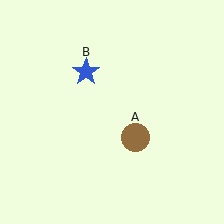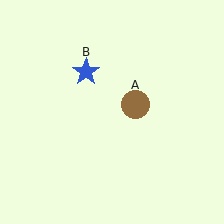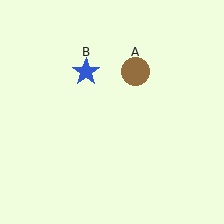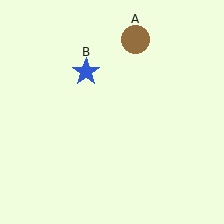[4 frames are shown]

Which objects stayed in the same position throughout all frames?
Blue star (object B) remained stationary.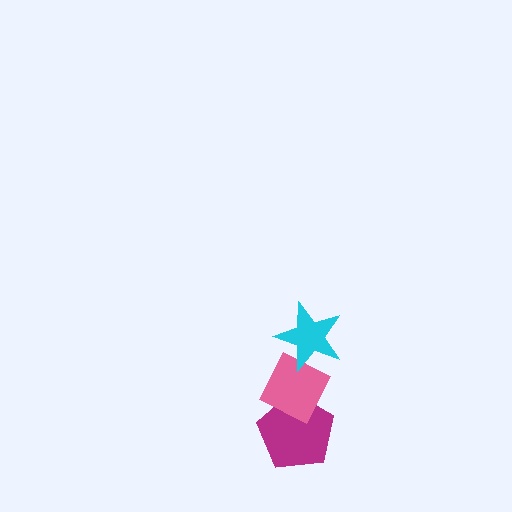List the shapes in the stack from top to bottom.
From top to bottom: the cyan star, the pink diamond, the magenta pentagon.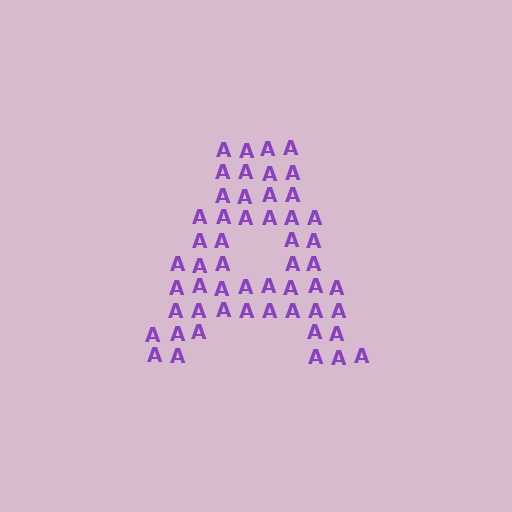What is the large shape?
The large shape is the letter A.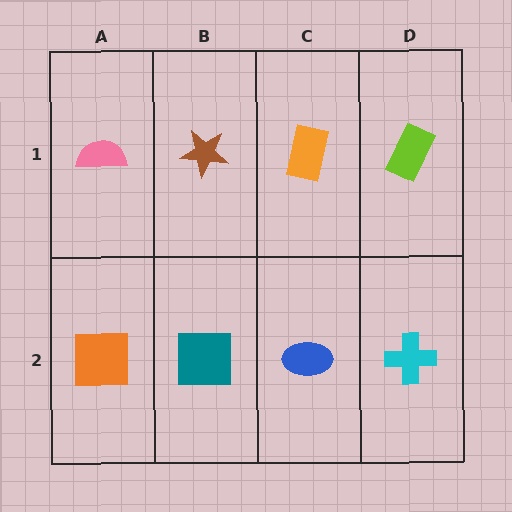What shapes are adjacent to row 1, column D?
A cyan cross (row 2, column D), an orange rectangle (row 1, column C).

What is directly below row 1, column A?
An orange square.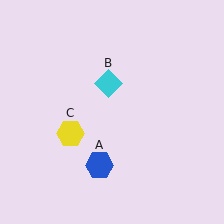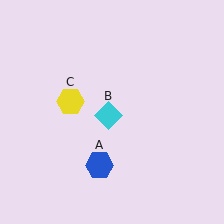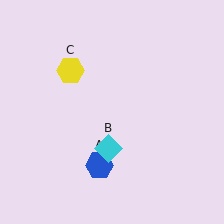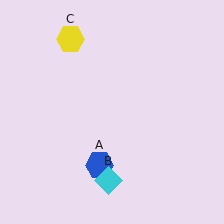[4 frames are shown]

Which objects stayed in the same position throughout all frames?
Blue hexagon (object A) remained stationary.